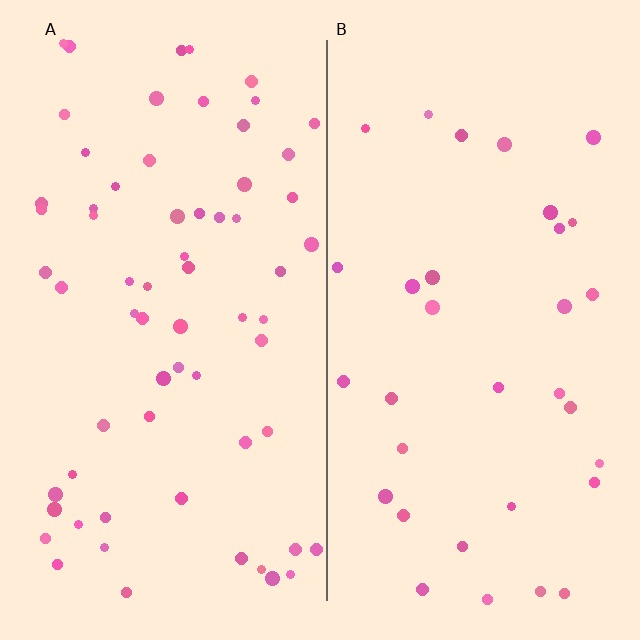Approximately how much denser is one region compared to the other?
Approximately 2.0× — region A over region B.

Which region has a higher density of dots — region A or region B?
A (the left).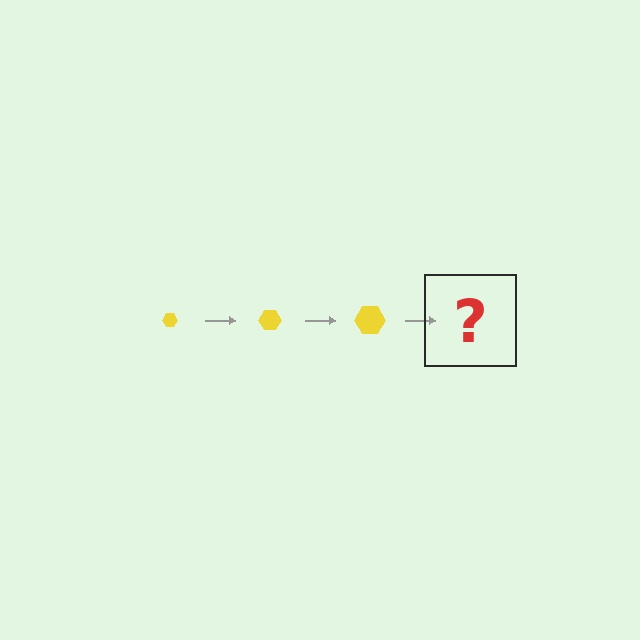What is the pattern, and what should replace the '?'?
The pattern is that the hexagon gets progressively larger each step. The '?' should be a yellow hexagon, larger than the previous one.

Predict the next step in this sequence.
The next step is a yellow hexagon, larger than the previous one.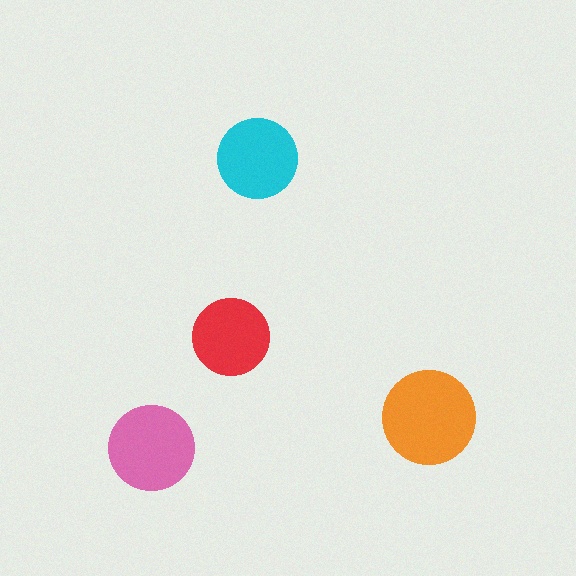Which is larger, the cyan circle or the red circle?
The cyan one.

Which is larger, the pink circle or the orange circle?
The orange one.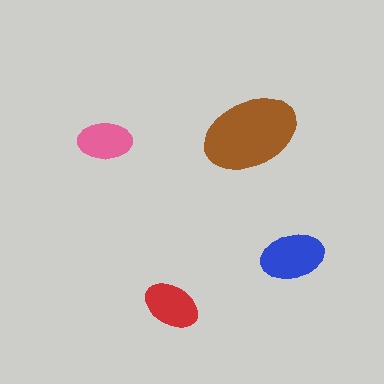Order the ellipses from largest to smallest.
the brown one, the blue one, the red one, the pink one.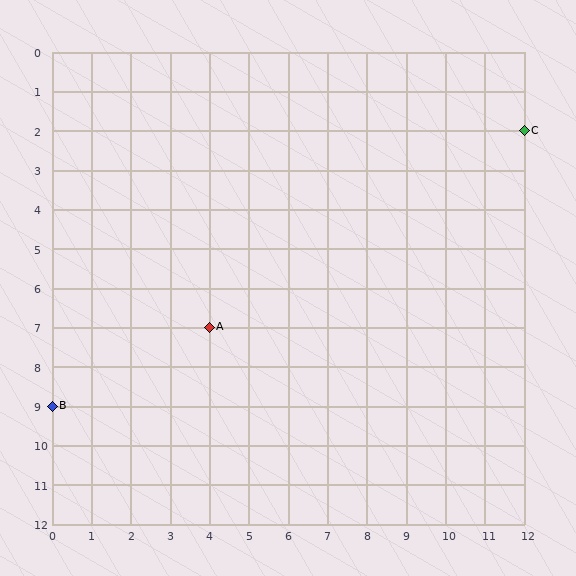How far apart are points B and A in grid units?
Points B and A are 4 columns and 2 rows apart (about 4.5 grid units diagonally).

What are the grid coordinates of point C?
Point C is at grid coordinates (12, 2).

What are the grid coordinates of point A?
Point A is at grid coordinates (4, 7).